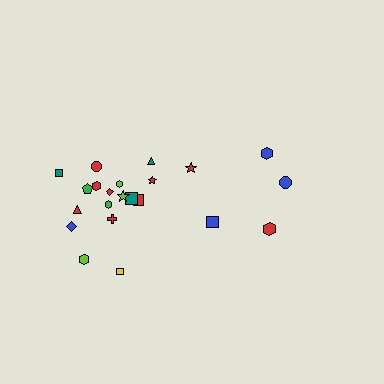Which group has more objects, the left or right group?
The left group.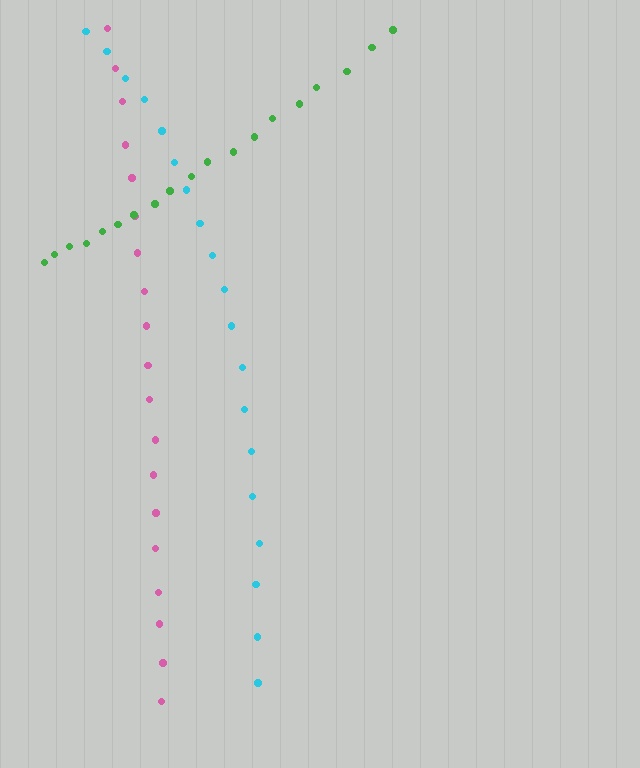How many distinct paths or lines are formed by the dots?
There are 3 distinct paths.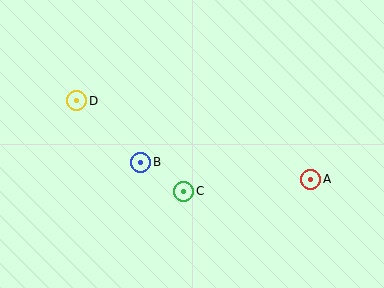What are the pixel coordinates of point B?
Point B is at (141, 162).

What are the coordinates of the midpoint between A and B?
The midpoint between A and B is at (226, 171).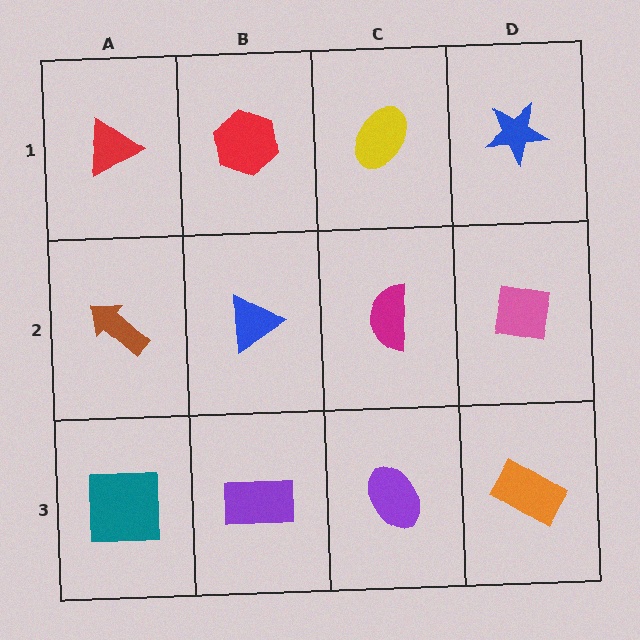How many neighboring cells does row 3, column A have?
2.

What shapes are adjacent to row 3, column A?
A brown arrow (row 2, column A), a purple rectangle (row 3, column B).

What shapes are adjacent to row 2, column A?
A red triangle (row 1, column A), a teal square (row 3, column A), a blue triangle (row 2, column B).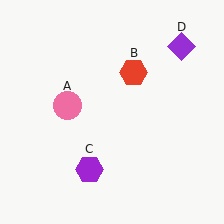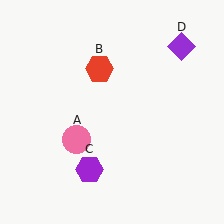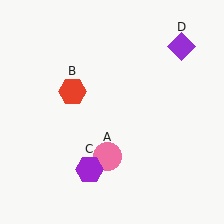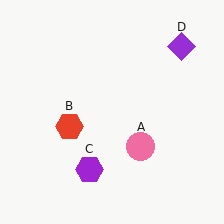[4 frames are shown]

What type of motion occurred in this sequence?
The pink circle (object A), red hexagon (object B) rotated counterclockwise around the center of the scene.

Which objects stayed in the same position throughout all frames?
Purple hexagon (object C) and purple diamond (object D) remained stationary.